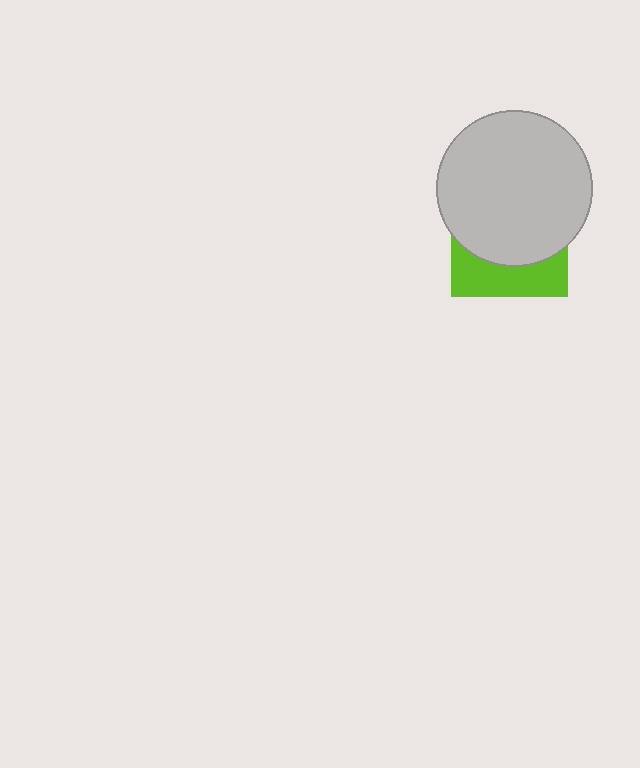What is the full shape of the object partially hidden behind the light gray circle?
The partially hidden object is a lime square.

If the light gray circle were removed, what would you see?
You would see the complete lime square.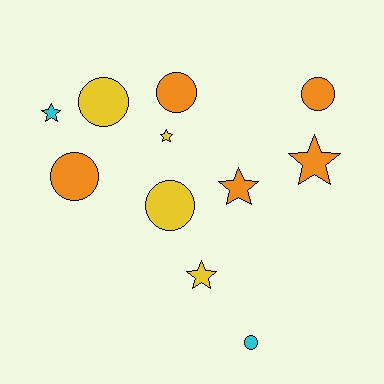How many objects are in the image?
There are 11 objects.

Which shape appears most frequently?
Circle, with 6 objects.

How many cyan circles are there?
There is 1 cyan circle.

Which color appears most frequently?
Orange, with 5 objects.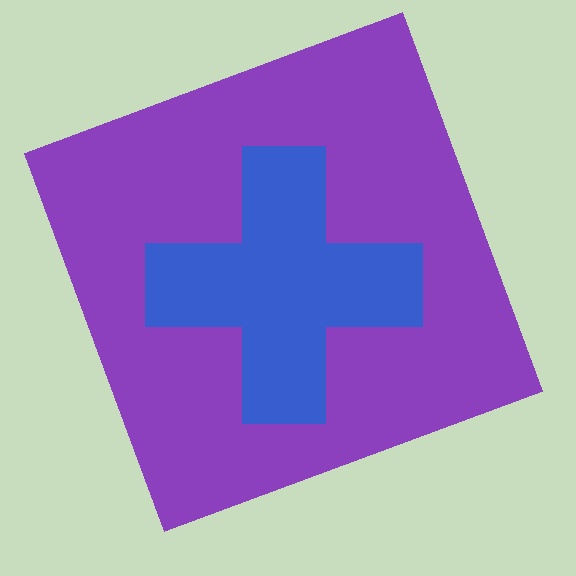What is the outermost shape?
The purple square.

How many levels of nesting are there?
2.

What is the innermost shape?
The blue cross.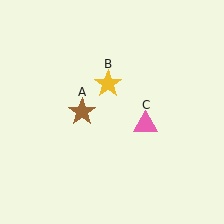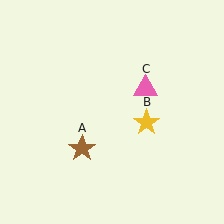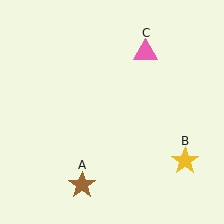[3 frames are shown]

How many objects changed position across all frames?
3 objects changed position: brown star (object A), yellow star (object B), pink triangle (object C).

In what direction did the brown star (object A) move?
The brown star (object A) moved down.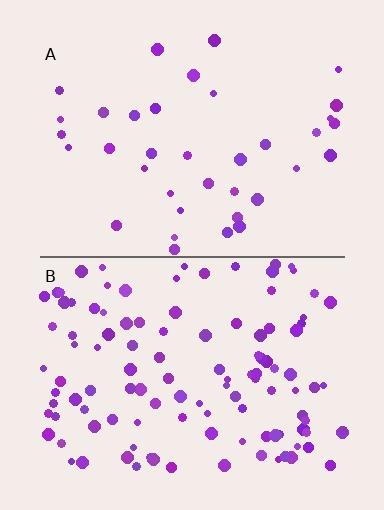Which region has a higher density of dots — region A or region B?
B (the bottom).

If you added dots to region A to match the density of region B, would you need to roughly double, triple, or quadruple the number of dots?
Approximately triple.